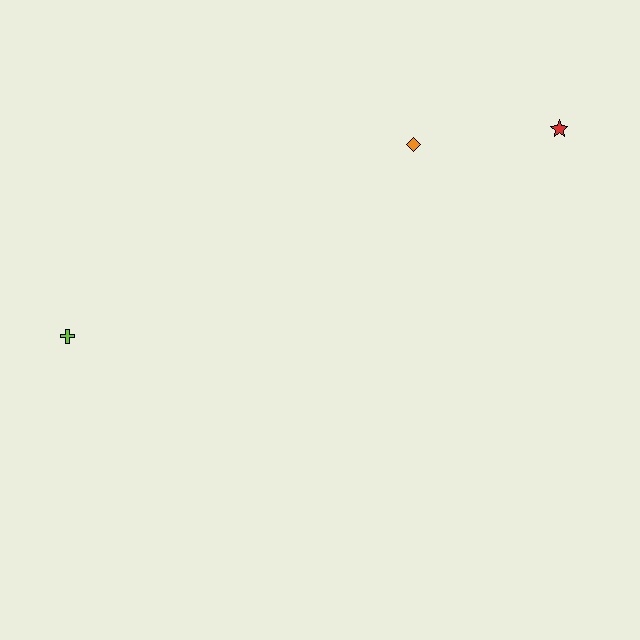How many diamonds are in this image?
There is 1 diamond.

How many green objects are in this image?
There are no green objects.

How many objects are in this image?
There are 3 objects.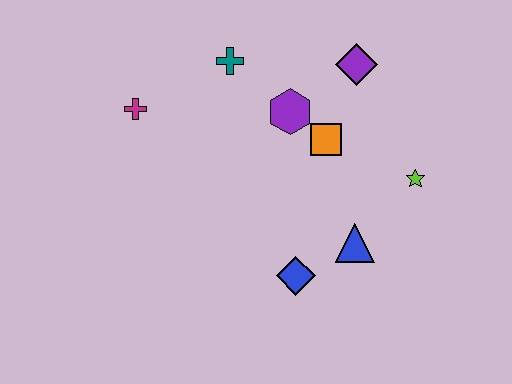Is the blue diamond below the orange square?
Yes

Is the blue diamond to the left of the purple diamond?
Yes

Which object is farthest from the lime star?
The magenta cross is farthest from the lime star.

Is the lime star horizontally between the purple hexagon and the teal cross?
No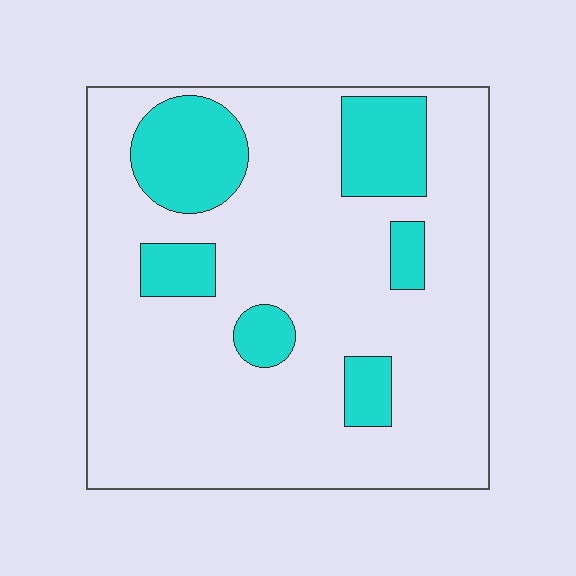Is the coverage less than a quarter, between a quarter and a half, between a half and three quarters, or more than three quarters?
Less than a quarter.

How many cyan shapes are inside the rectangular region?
6.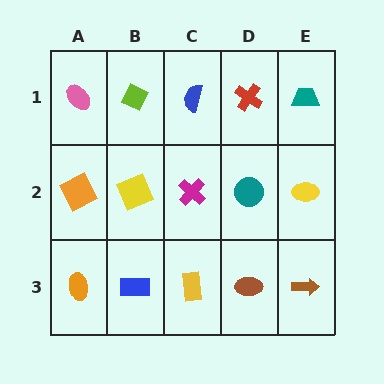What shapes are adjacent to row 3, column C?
A magenta cross (row 2, column C), a blue rectangle (row 3, column B), a brown ellipse (row 3, column D).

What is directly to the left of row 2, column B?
An orange square.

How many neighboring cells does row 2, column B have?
4.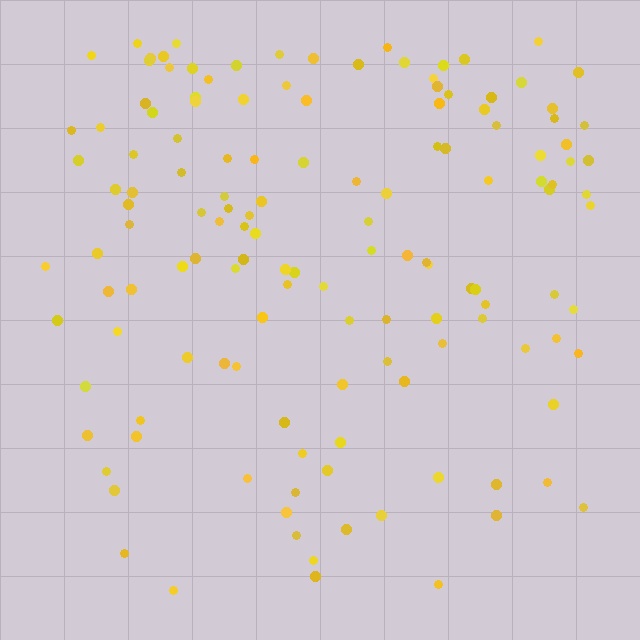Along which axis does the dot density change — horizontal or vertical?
Vertical.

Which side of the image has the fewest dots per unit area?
The bottom.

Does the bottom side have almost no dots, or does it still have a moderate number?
Still a moderate number, just noticeably fewer than the top.